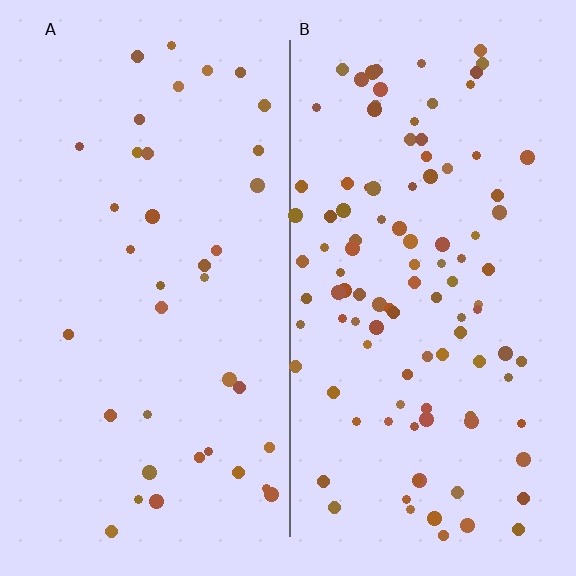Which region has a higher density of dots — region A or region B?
B (the right).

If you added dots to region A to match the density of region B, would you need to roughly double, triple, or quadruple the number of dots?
Approximately triple.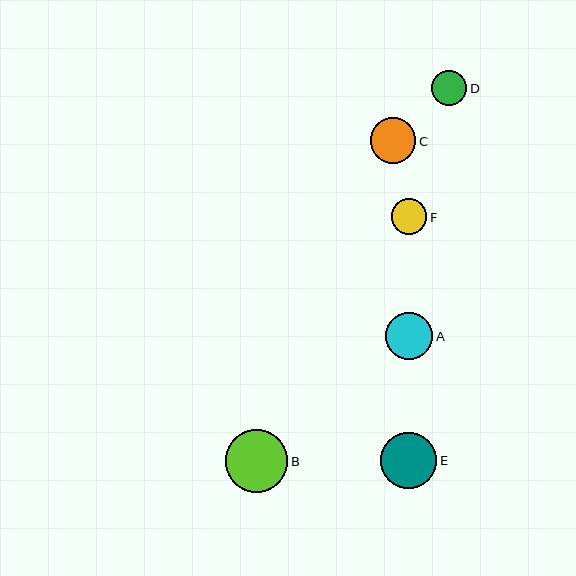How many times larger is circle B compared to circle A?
Circle B is approximately 1.3 times the size of circle A.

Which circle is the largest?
Circle B is the largest with a size of approximately 63 pixels.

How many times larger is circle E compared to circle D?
Circle E is approximately 1.6 times the size of circle D.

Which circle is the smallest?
Circle D is the smallest with a size of approximately 35 pixels.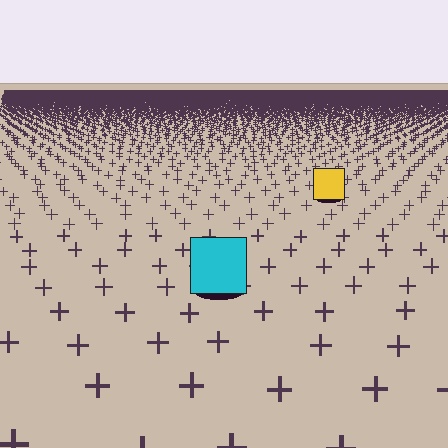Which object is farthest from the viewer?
The yellow square is farthest from the viewer. It appears smaller and the ground texture around it is denser.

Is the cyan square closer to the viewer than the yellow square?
Yes. The cyan square is closer — you can tell from the texture gradient: the ground texture is coarser near it.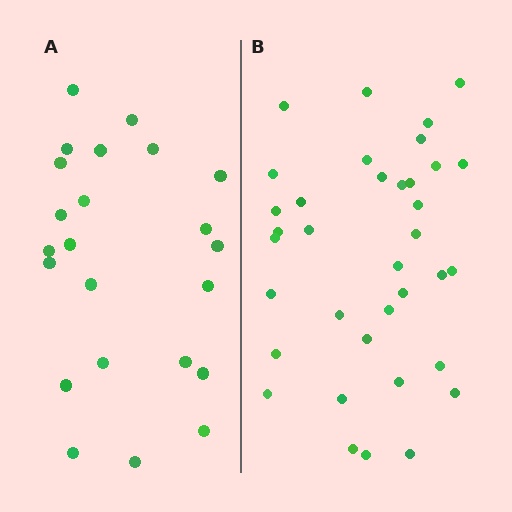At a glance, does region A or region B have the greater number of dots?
Region B (the right region) has more dots.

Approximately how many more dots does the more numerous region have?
Region B has approximately 15 more dots than region A.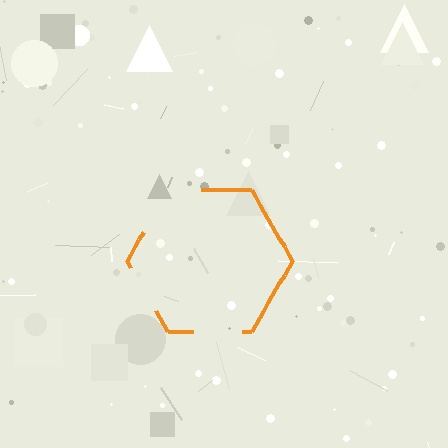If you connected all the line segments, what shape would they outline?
They would outline a hexagon.